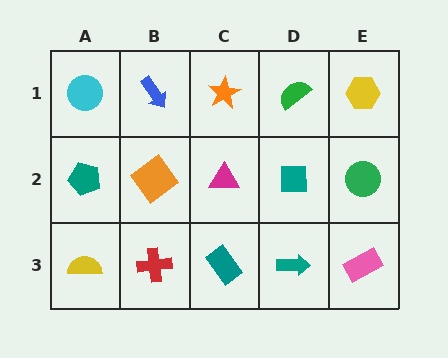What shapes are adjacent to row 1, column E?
A green circle (row 2, column E), a green semicircle (row 1, column D).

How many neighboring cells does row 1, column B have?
3.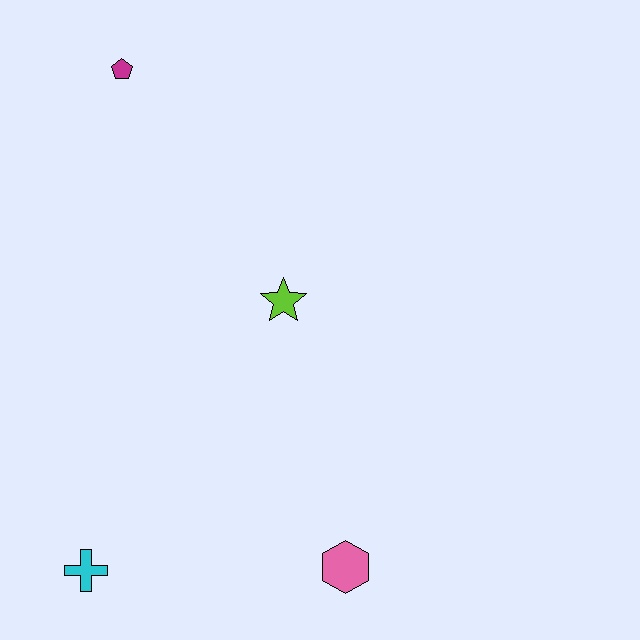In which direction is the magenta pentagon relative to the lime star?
The magenta pentagon is above the lime star.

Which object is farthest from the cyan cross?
The magenta pentagon is farthest from the cyan cross.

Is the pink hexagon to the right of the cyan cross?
Yes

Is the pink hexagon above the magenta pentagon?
No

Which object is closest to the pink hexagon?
The cyan cross is closest to the pink hexagon.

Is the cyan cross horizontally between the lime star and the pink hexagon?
No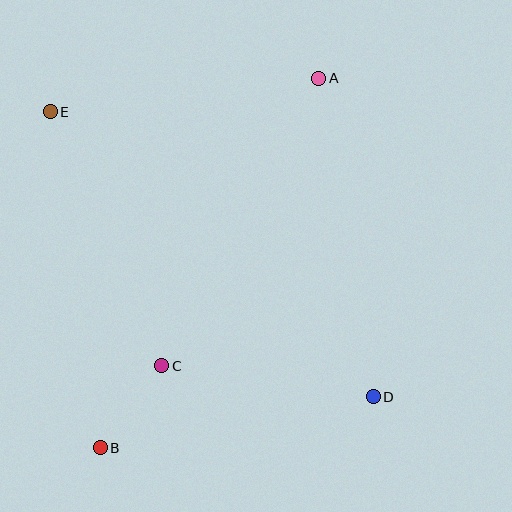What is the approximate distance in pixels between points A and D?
The distance between A and D is approximately 323 pixels.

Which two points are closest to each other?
Points B and C are closest to each other.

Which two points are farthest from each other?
Points D and E are farthest from each other.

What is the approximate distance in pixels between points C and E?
The distance between C and E is approximately 278 pixels.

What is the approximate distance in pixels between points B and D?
The distance between B and D is approximately 278 pixels.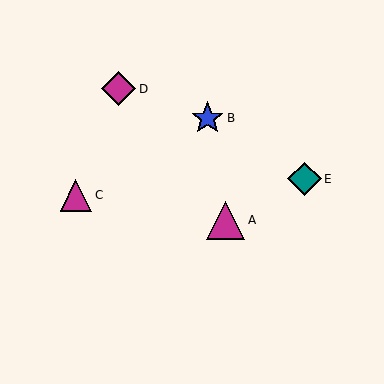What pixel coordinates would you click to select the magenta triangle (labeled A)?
Click at (226, 220) to select the magenta triangle A.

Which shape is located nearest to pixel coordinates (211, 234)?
The magenta triangle (labeled A) at (226, 220) is nearest to that location.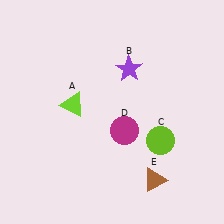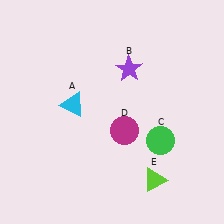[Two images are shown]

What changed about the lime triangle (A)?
In Image 1, A is lime. In Image 2, it changed to cyan.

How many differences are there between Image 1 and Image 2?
There are 3 differences between the two images.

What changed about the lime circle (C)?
In Image 1, C is lime. In Image 2, it changed to green.